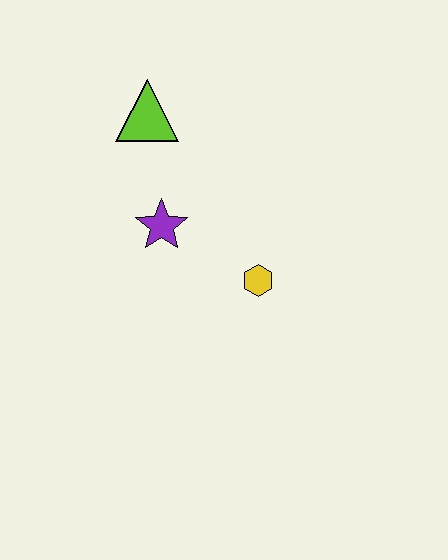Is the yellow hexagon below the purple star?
Yes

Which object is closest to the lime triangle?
The purple star is closest to the lime triangle.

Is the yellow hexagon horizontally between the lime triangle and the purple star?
No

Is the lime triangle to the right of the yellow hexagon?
No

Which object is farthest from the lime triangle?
The yellow hexagon is farthest from the lime triangle.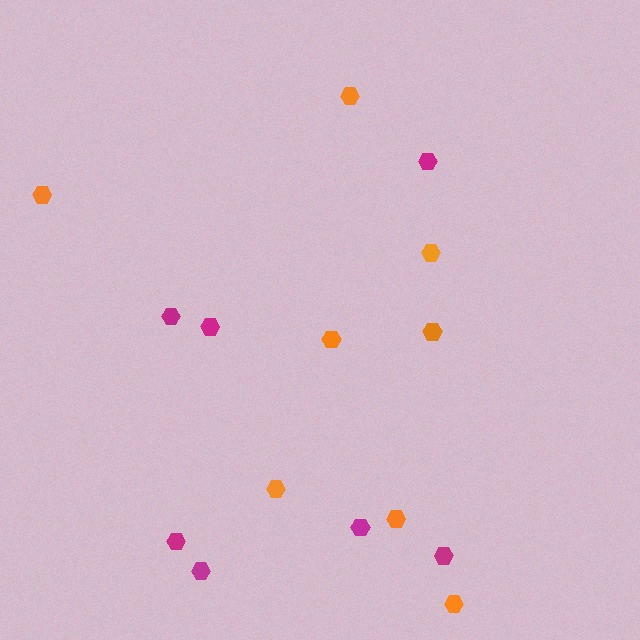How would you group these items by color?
There are 2 groups: one group of magenta hexagons (7) and one group of orange hexagons (8).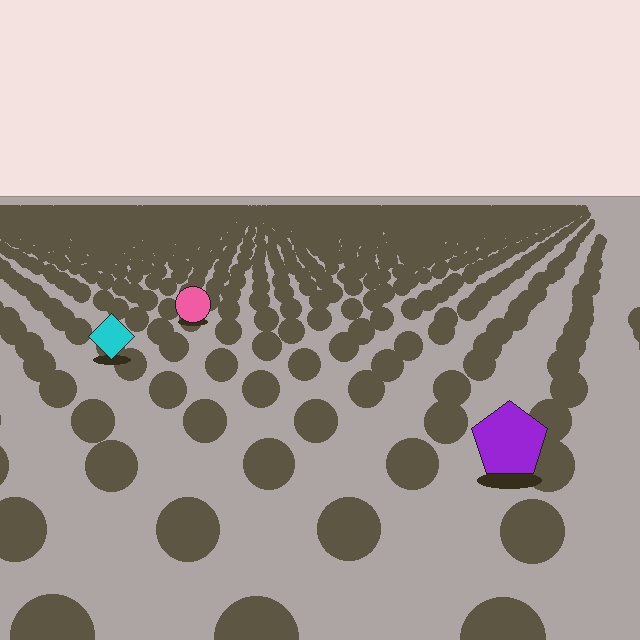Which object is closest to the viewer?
The purple pentagon is closest. The texture marks near it are larger and more spread out.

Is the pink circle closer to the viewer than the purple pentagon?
No. The purple pentagon is closer — you can tell from the texture gradient: the ground texture is coarser near it.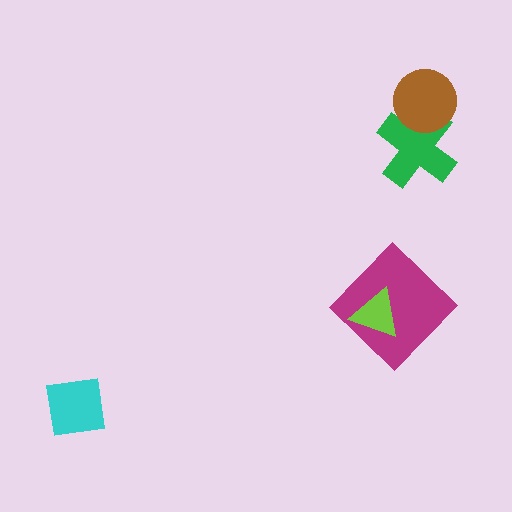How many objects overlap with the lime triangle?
1 object overlaps with the lime triangle.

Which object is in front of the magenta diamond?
The lime triangle is in front of the magenta diamond.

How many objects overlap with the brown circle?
1 object overlaps with the brown circle.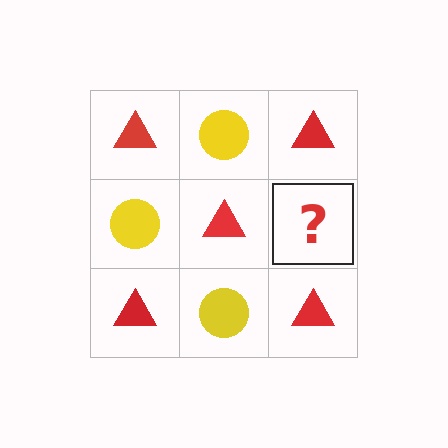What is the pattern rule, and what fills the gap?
The rule is that it alternates red triangle and yellow circle in a checkerboard pattern. The gap should be filled with a yellow circle.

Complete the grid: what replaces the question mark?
The question mark should be replaced with a yellow circle.